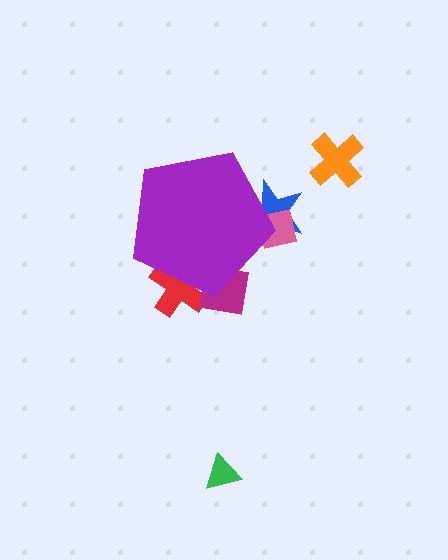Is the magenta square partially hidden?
Yes, the magenta square is partially hidden behind the purple pentagon.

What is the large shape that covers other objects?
A purple pentagon.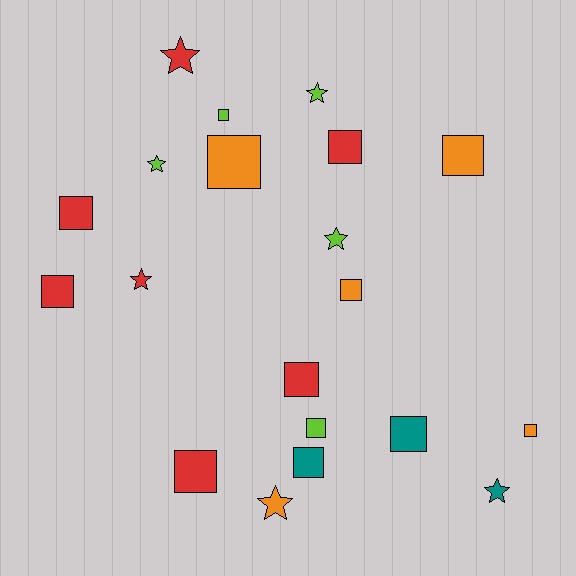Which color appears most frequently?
Red, with 7 objects.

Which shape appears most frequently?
Square, with 13 objects.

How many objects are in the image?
There are 20 objects.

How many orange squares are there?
There are 4 orange squares.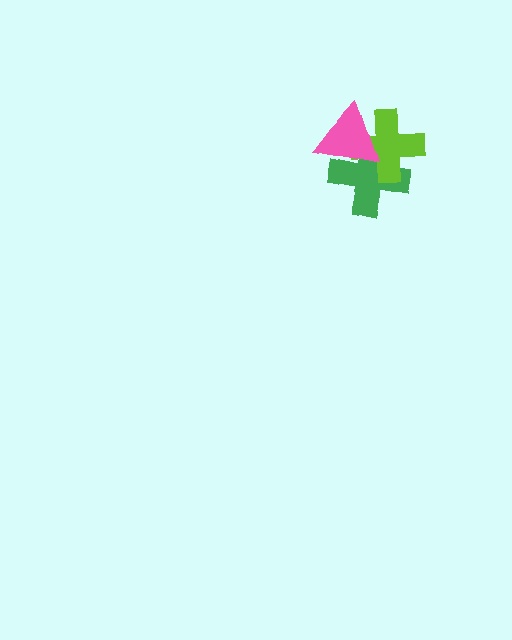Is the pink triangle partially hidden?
No, no other shape covers it.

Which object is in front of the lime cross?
The pink triangle is in front of the lime cross.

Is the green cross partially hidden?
Yes, it is partially covered by another shape.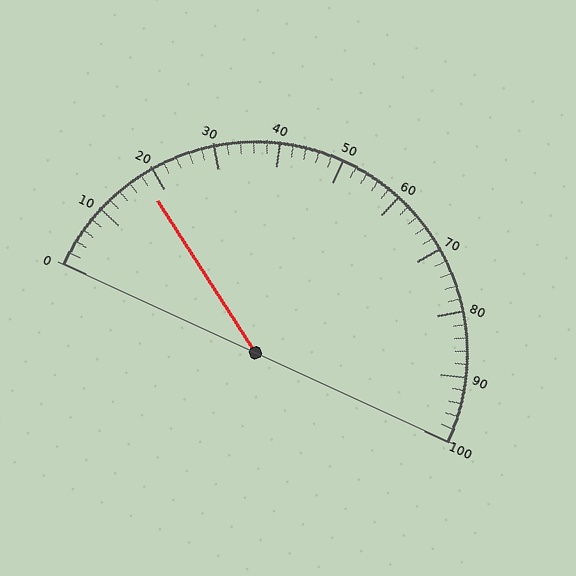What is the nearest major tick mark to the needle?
The nearest major tick mark is 20.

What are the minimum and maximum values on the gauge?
The gauge ranges from 0 to 100.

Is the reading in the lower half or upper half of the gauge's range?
The reading is in the lower half of the range (0 to 100).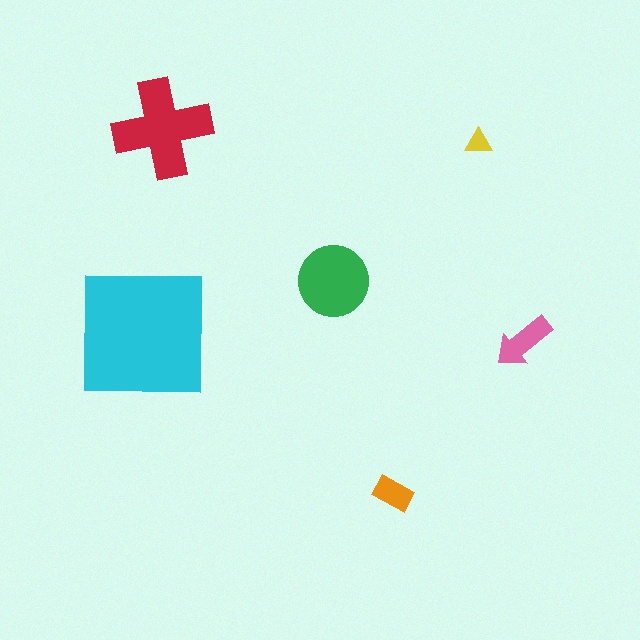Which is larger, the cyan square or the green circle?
The cyan square.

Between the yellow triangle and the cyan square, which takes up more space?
The cyan square.